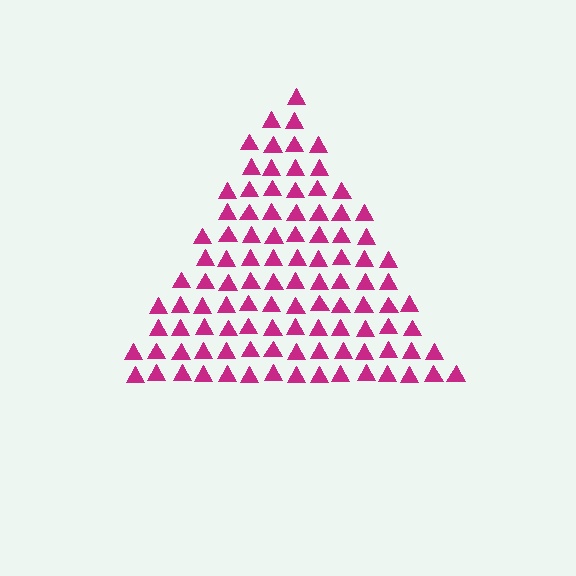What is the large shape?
The large shape is a triangle.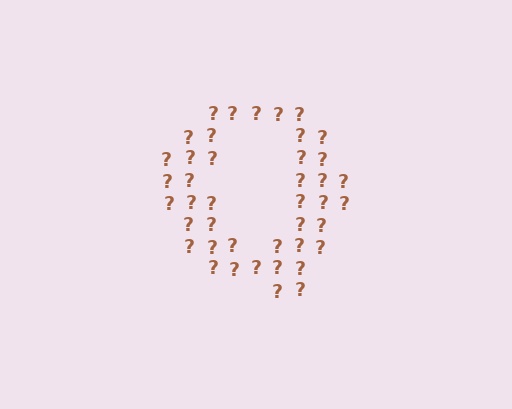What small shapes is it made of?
It is made of small question marks.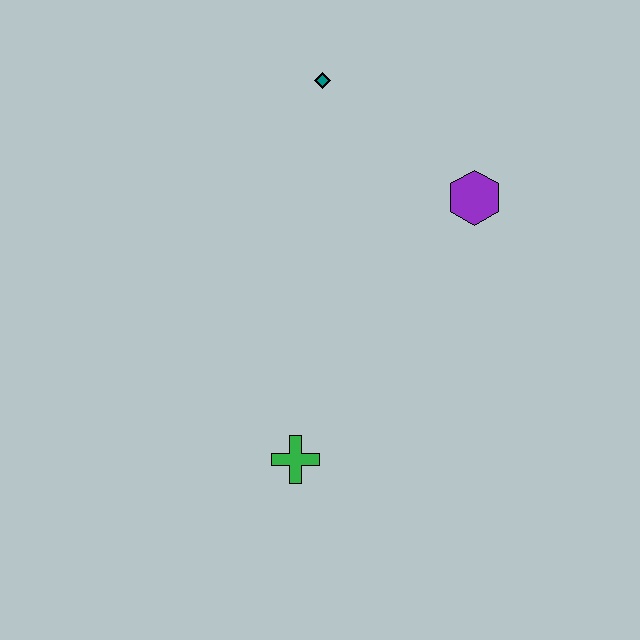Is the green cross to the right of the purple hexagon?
No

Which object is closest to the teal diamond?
The purple hexagon is closest to the teal diamond.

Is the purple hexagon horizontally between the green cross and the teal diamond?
No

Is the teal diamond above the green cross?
Yes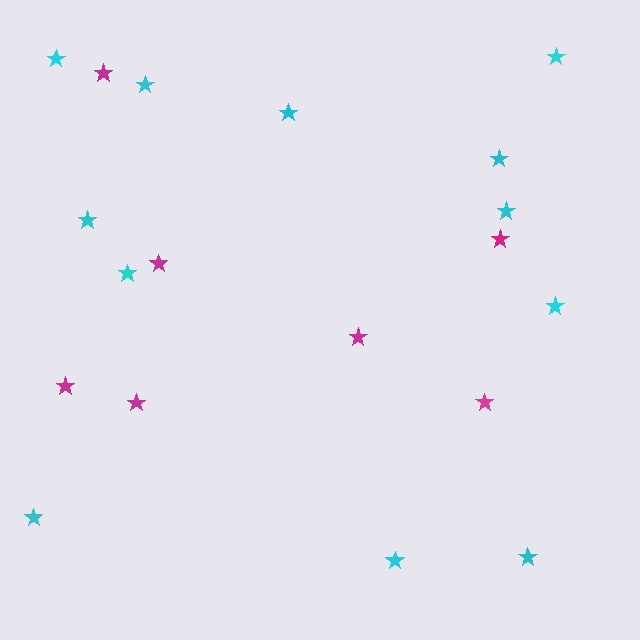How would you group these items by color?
There are 2 groups: one group of cyan stars (12) and one group of magenta stars (7).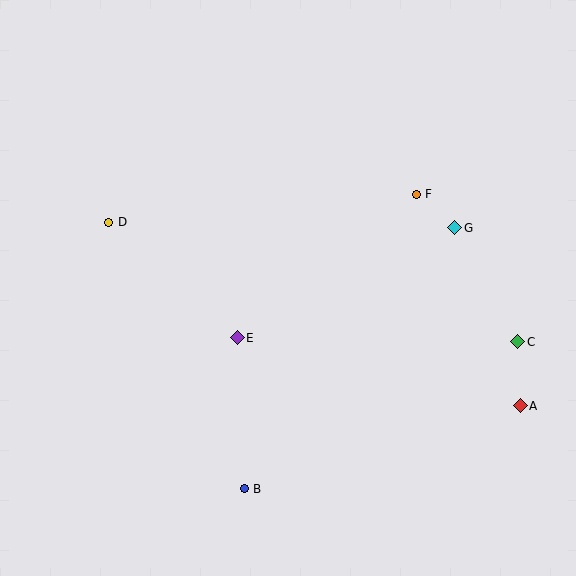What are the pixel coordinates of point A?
Point A is at (520, 406).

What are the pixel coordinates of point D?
Point D is at (109, 222).